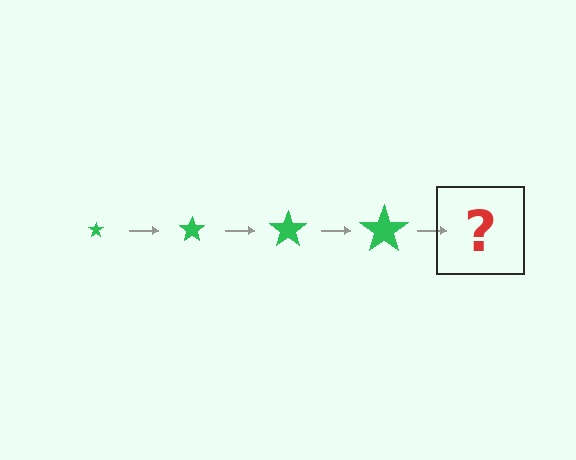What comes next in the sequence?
The next element should be a green star, larger than the previous one.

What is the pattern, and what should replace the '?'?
The pattern is that the star gets progressively larger each step. The '?' should be a green star, larger than the previous one.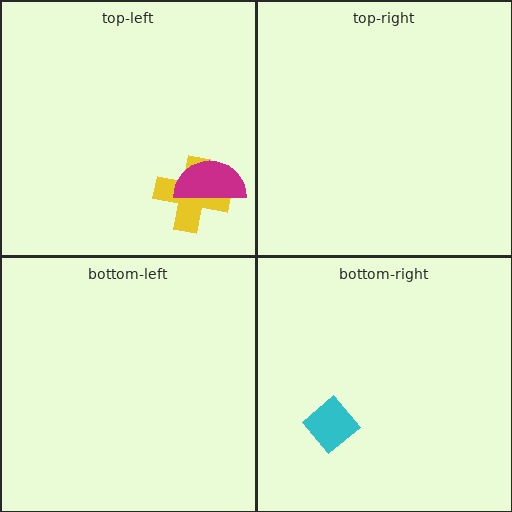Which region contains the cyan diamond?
The bottom-right region.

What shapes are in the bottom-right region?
The cyan diamond.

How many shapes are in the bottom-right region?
1.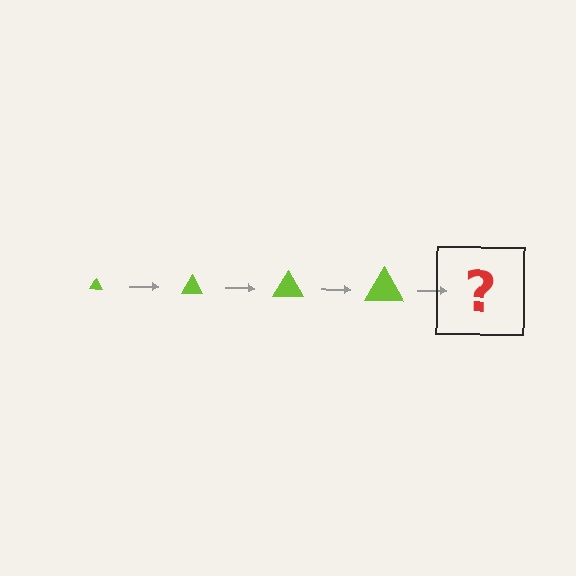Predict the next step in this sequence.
The next step is a lime triangle, larger than the previous one.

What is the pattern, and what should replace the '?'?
The pattern is that the triangle gets progressively larger each step. The '?' should be a lime triangle, larger than the previous one.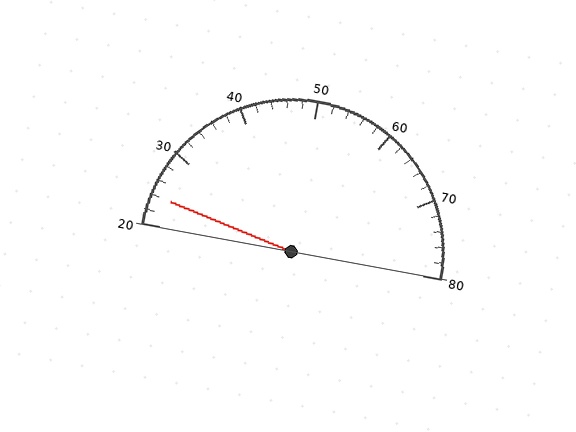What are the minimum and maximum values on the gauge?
The gauge ranges from 20 to 80.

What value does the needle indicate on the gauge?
The needle indicates approximately 24.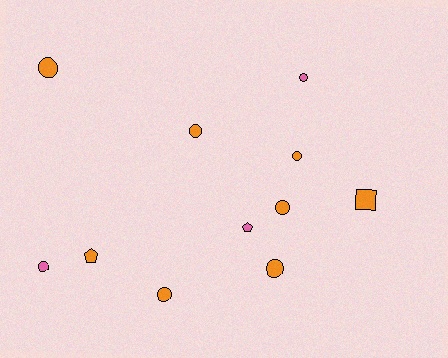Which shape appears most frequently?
Circle, with 8 objects.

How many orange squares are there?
There is 1 orange square.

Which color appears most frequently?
Orange, with 8 objects.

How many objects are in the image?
There are 11 objects.